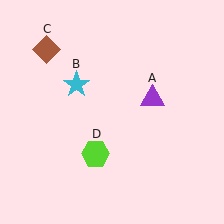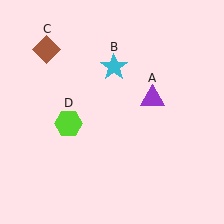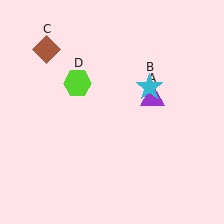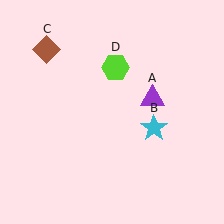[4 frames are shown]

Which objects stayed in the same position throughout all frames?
Purple triangle (object A) and brown diamond (object C) remained stationary.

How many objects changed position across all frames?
2 objects changed position: cyan star (object B), lime hexagon (object D).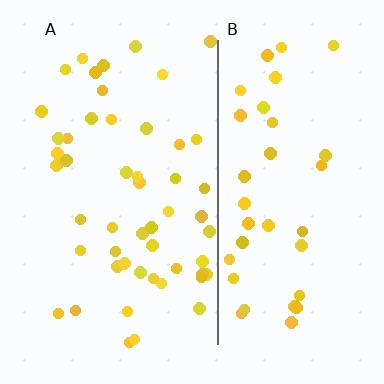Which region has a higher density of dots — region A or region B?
A (the left).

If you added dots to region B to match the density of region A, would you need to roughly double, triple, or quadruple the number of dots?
Approximately double.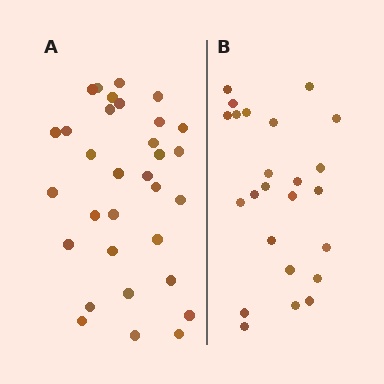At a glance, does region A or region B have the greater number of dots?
Region A (the left region) has more dots.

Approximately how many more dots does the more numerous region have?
Region A has roughly 8 or so more dots than region B.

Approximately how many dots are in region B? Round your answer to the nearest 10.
About 20 dots. (The exact count is 24, which rounds to 20.)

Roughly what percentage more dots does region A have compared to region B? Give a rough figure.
About 35% more.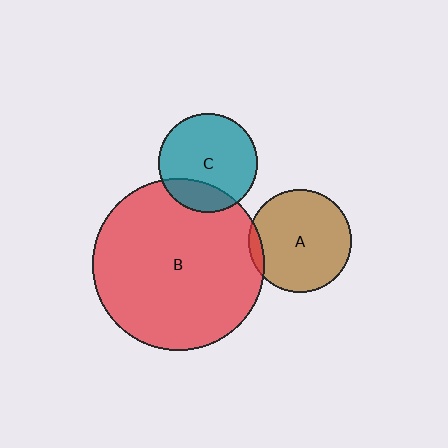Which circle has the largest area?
Circle B (red).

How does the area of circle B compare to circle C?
Approximately 3.0 times.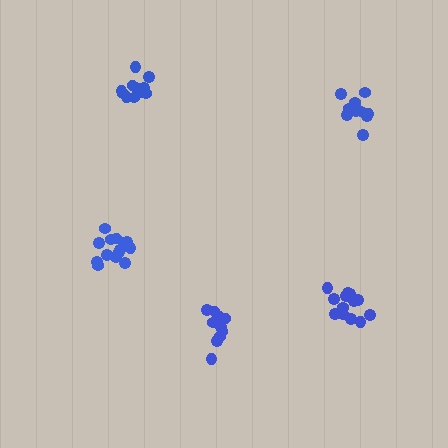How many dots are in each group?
Group 1: 10 dots, Group 2: 13 dots, Group 3: 11 dots, Group 4: 11 dots, Group 5: 14 dots (59 total).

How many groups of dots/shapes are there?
There are 5 groups.